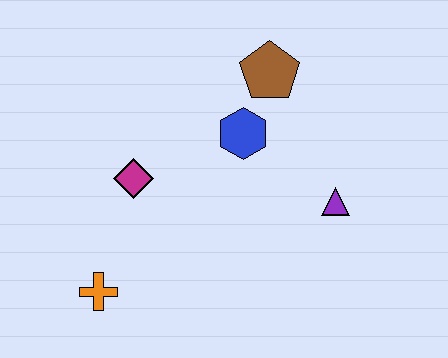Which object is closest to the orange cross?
The magenta diamond is closest to the orange cross.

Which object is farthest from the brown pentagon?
The orange cross is farthest from the brown pentagon.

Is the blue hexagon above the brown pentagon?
No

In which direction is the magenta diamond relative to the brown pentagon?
The magenta diamond is to the left of the brown pentagon.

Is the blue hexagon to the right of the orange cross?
Yes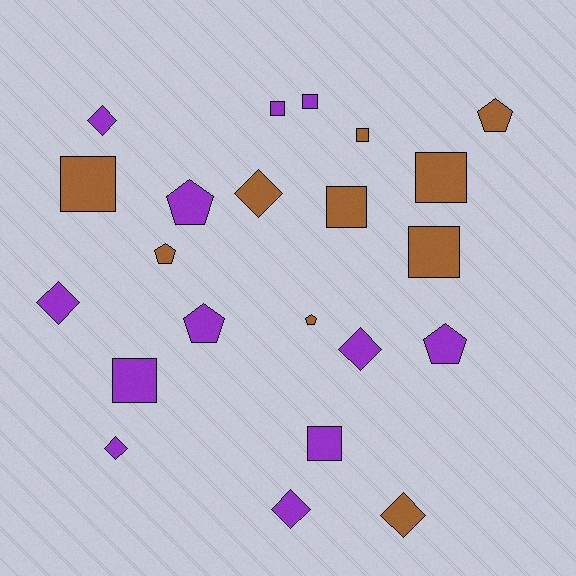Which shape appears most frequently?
Square, with 9 objects.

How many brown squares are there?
There are 5 brown squares.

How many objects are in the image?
There are 22 objects.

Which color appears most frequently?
Purple, with 12 objects.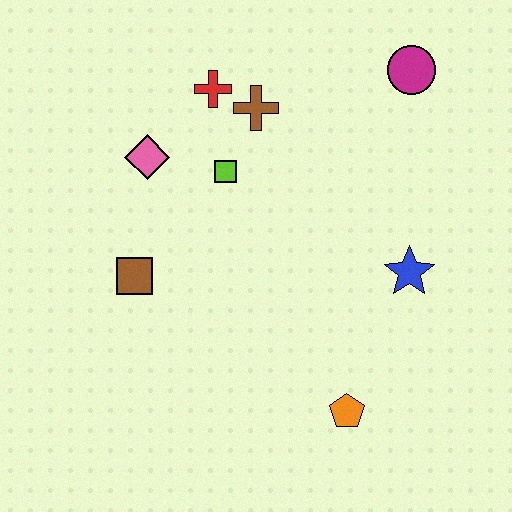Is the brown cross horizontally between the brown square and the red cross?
No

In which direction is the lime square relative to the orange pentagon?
The lime square is above the orange pentagon.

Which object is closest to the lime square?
The brown cross is closest to the lime square.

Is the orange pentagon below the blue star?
Yes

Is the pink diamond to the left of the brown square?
No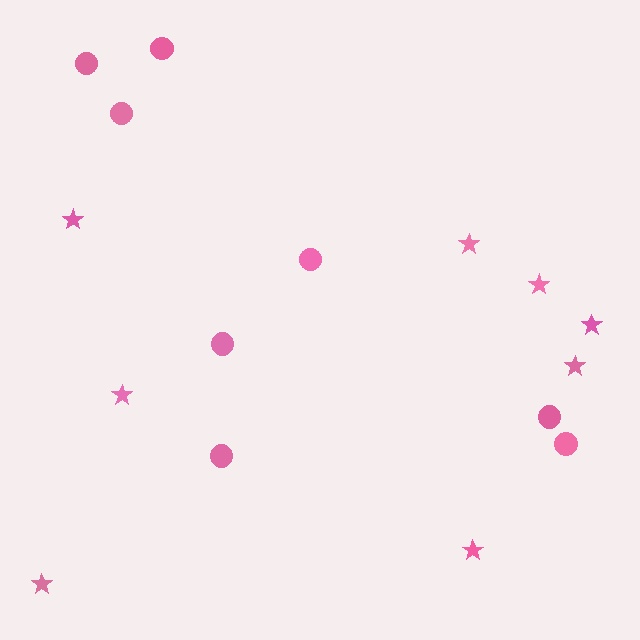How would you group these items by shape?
There are 2 groups: one group of circles (8) and one group of stars (8).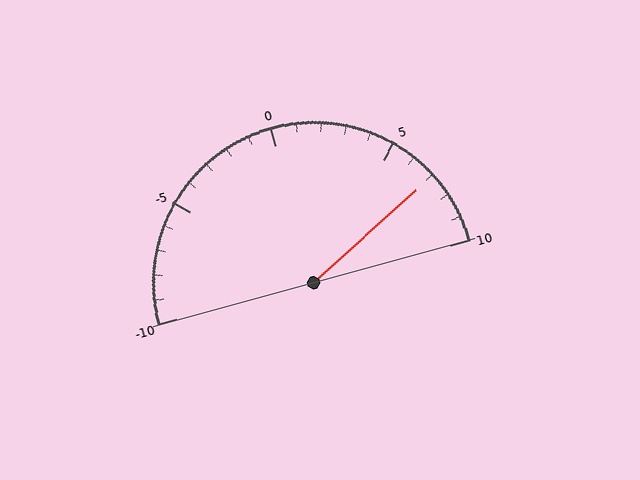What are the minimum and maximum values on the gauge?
The gauge ranges from -10 to 10.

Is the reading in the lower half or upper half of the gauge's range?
The reading is in the upper half of the range (-10 to 10).